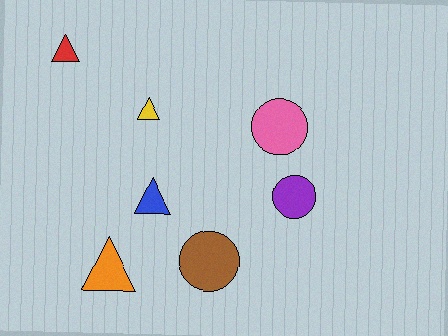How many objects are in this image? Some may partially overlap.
There are 7 objects.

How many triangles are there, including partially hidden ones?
There are 4 triangles.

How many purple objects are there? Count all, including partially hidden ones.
There is 1 purple object.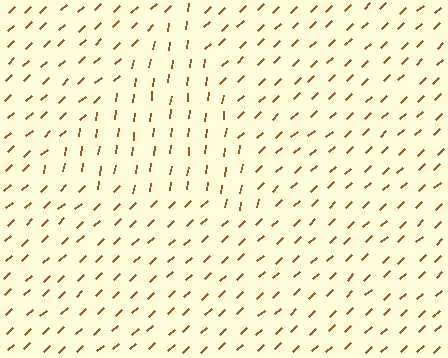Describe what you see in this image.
The image is filled with small brown line segments. A triangle region in the image has lines oriented differently from the surrounding lines, creating a visible texture boundary.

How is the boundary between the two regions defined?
The boundary is defined purely by a change in line orientation (approximately 39 degrees difference). All lines are the same color and thickness.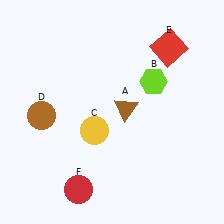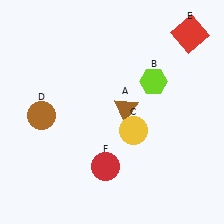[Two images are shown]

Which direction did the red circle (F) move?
The red circle (F) moved right.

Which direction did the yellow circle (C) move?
The yellow circle (C) moved right.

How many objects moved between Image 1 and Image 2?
3 objects moved between the two images.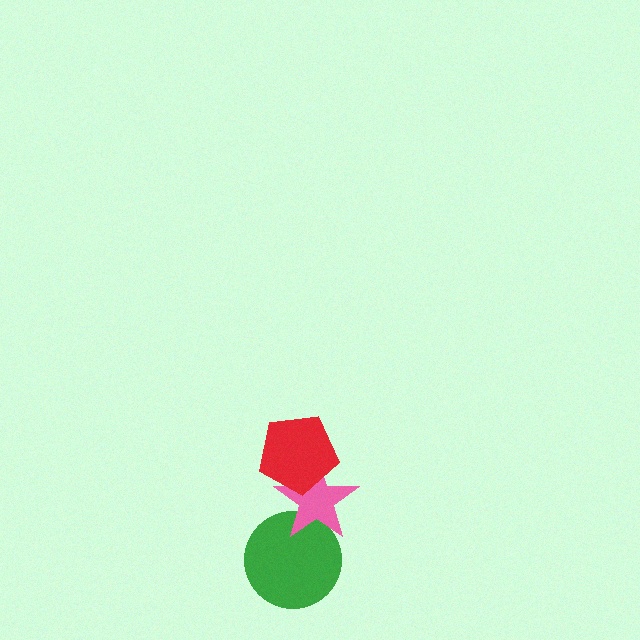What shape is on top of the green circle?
The pink star is on top of the green circle.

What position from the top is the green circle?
The green circle is 3rd from the top.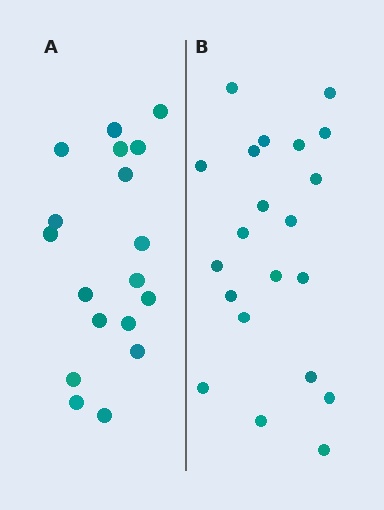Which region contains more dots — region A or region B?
Region B (the right region) has more dots.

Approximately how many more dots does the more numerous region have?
Region B has just a few more — roughly 2 or 3 more dots than region A.